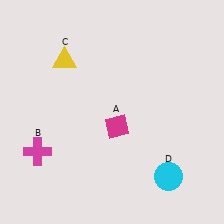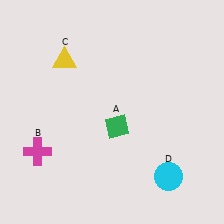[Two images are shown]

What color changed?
The diamond (A) changed from magenta in Image 1 to green in Image 2.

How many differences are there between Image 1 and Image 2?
There is 1 difference between the two images.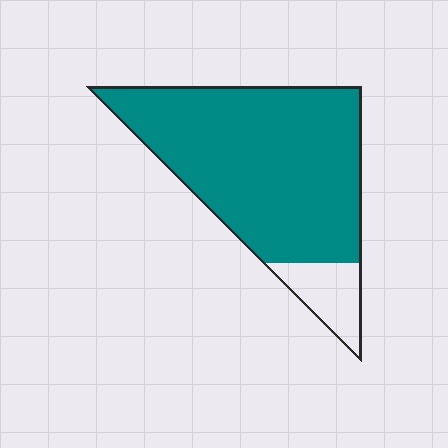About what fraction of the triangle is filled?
About seven eighths (7/8).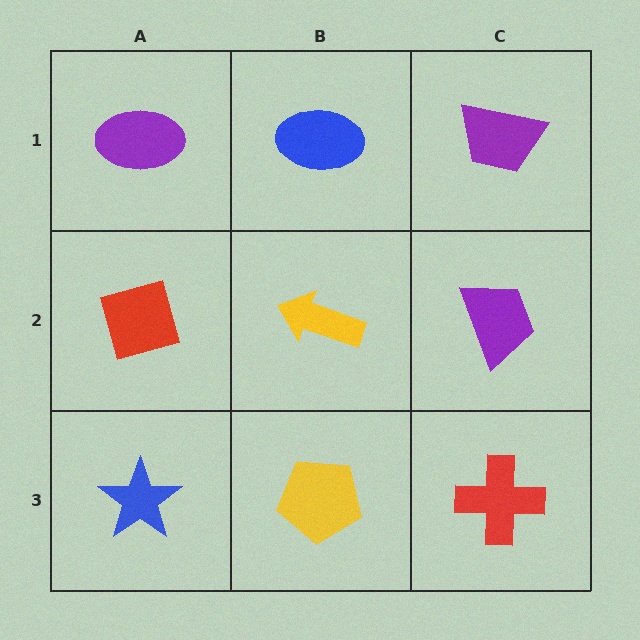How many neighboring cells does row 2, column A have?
3.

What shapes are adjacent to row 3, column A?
A red diamond (row 2, column A), a yellow pentagon (row 3, column B).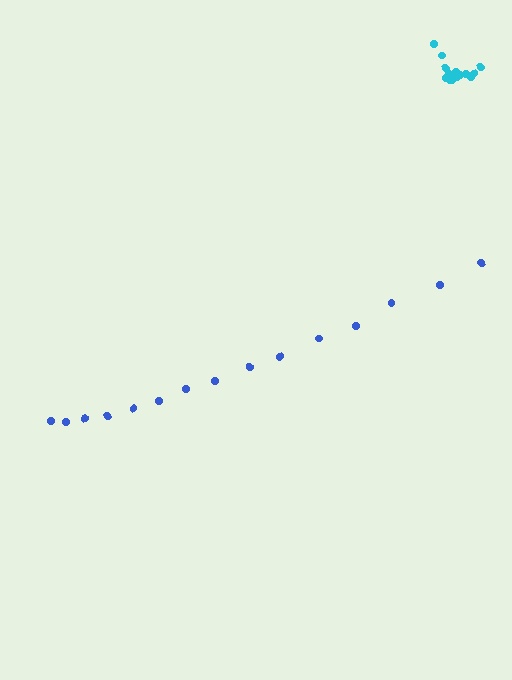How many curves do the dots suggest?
There are 2 distinct paths.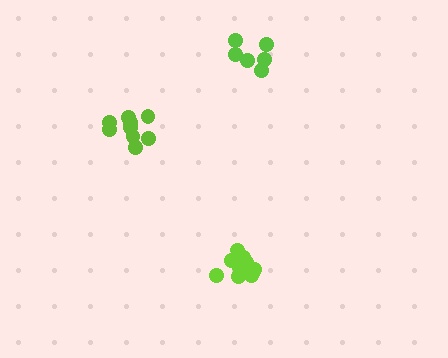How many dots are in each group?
Group 1: 10 dots, Group 2: 6 dots, Group 3: 9 dots (25 total).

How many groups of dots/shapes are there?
There are 3 groups.